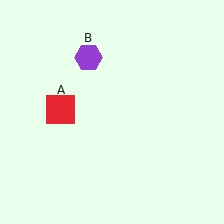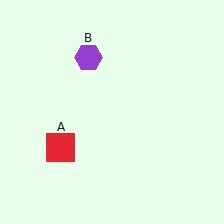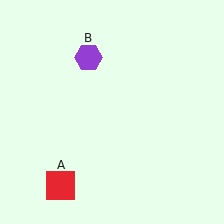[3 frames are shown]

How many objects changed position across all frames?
1 object changed position: red square (object A).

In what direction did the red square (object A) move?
The red square (object A) moved down.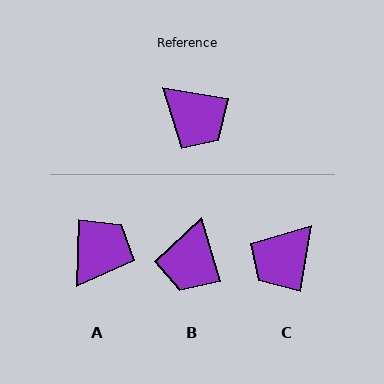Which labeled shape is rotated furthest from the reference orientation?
A, about 97 degrees away.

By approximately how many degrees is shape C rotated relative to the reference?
Approximately 91 degrees clockwise.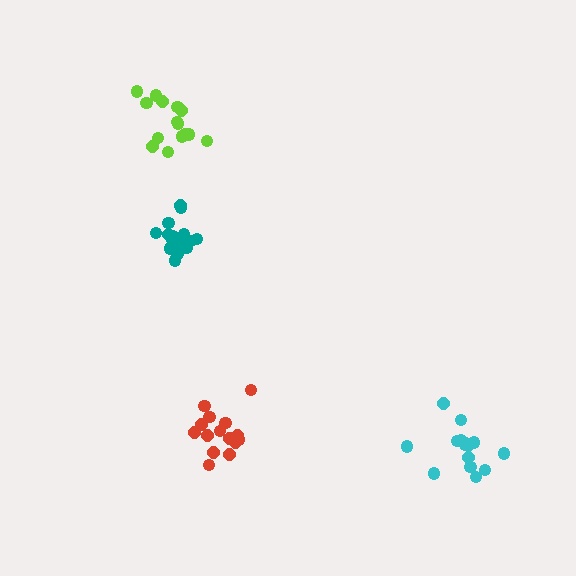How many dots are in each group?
Group 1: 16 dots, Group 2: 19 dots, Group 3: 15 dots, Group 4: 15 dots (65 total).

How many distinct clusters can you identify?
There are 4 distinct clusters.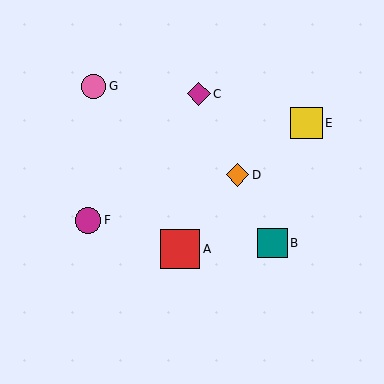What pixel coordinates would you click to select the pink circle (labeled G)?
Click at (94, 86) to select the pink circle G.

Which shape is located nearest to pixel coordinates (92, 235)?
The magenta circle (labeled F) at (88, 220) is nearest to that location.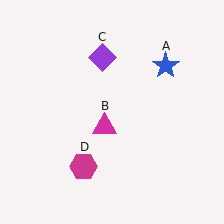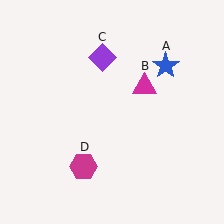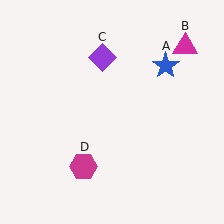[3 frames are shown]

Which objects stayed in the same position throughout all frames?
Blue star (object A) and purple diamond (object C) and magenta hexagon (object D) remained stationary.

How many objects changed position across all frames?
1 object changed position: magenta triangle (object B).